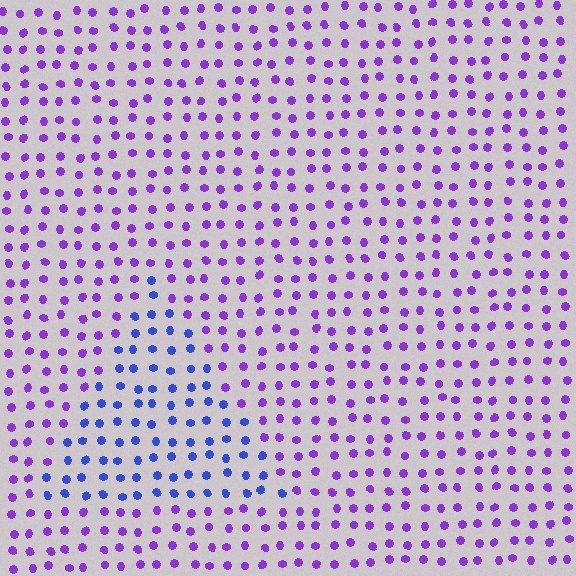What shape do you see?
I see a triangle.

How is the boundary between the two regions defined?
The boundary is defined purely by a slight shift in hue (about 43 degrees). Spacing, size, and orientation are identical on both sides.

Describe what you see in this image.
The image is filled with small purple elements in a uniform arrangement. A triangle-shaped region is visible where the elements are tinted to a slightly different hue, forming a subtle color boundary.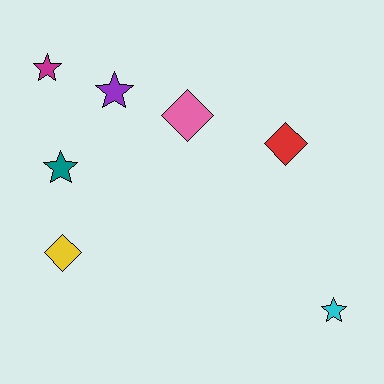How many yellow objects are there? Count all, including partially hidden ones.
There is 1 yellow object.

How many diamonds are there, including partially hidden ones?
There are 3 diamonds.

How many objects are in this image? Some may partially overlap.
There are 7 objects.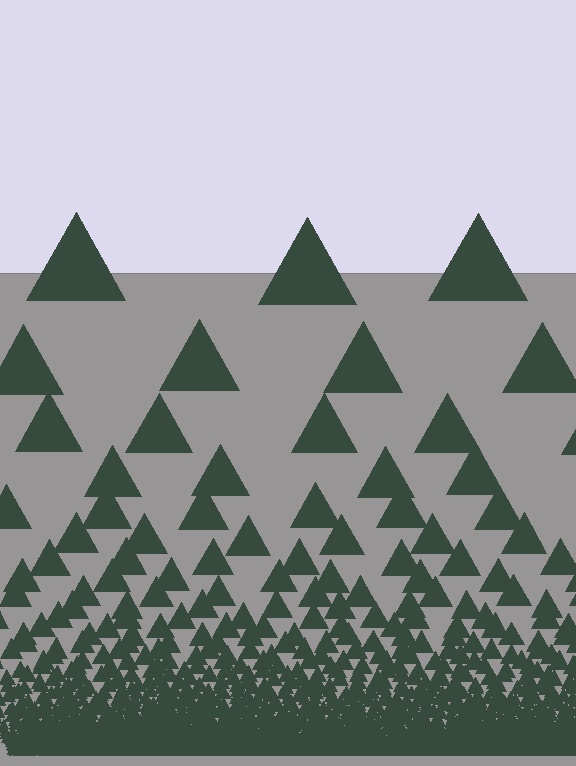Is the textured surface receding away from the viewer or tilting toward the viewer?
The surface appears to tilt toward the viewer. Texture elements get larger and sparser toward the top.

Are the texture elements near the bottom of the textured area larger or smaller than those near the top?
Smaller. The gradient is inverted — elements near the bottom are smaller and denser.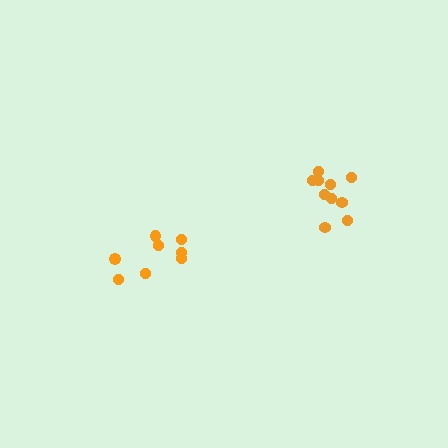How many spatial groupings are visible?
There are 2 spatial groupings.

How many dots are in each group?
Group 1: 8 dots, Group 2: 10 dots (18 total).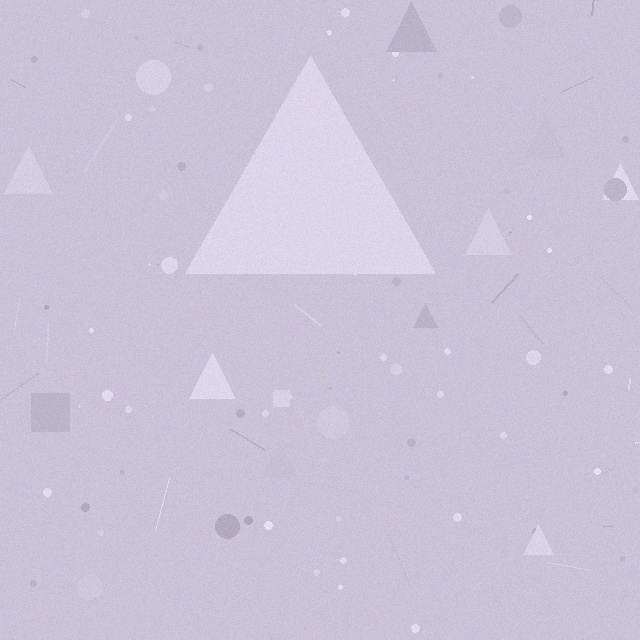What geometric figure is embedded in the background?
A triangle is embedded in the background.